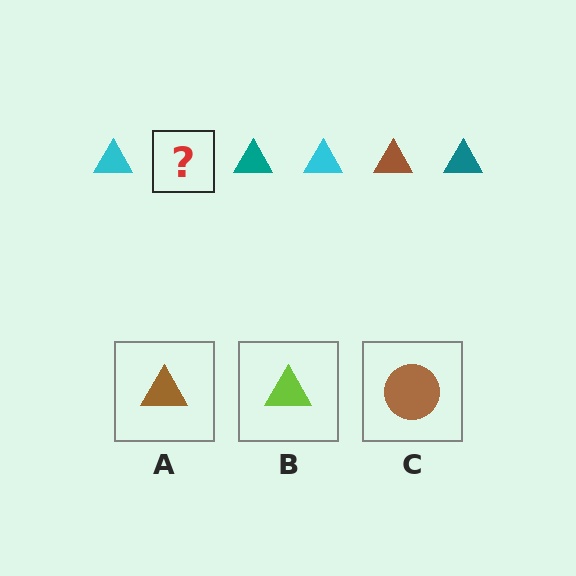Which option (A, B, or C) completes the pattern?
A.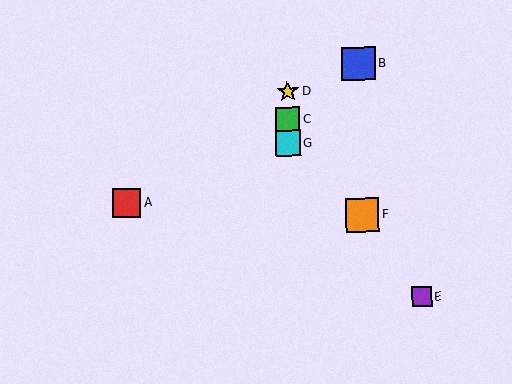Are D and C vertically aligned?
Yes, both are at x≈287.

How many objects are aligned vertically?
3 objects (C, D, G) are aligned vertically.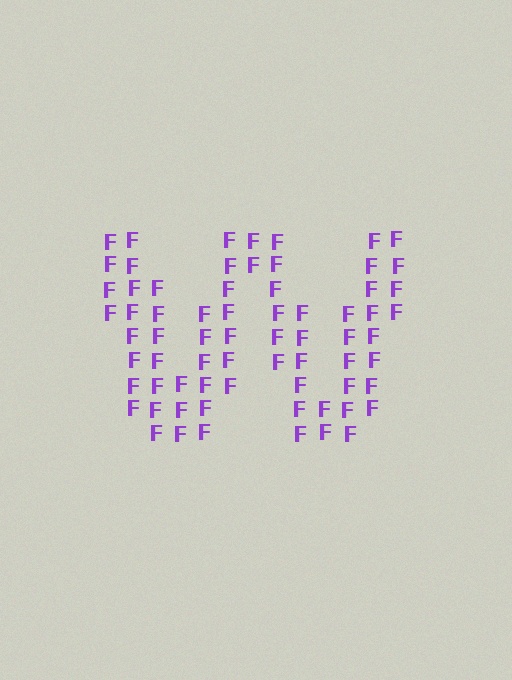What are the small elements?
The small elements are letter F's.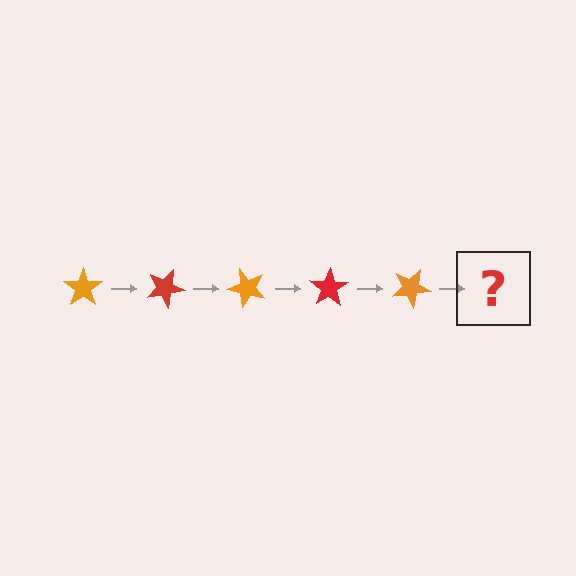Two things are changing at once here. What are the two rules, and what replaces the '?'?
The two rules are that it rotates 25 degrees each step and the color cycles through orange and red. The '?' should be a red star, rotated 125 degrees from the start.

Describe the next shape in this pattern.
It should be a red star, rotated 125 degrees from the start.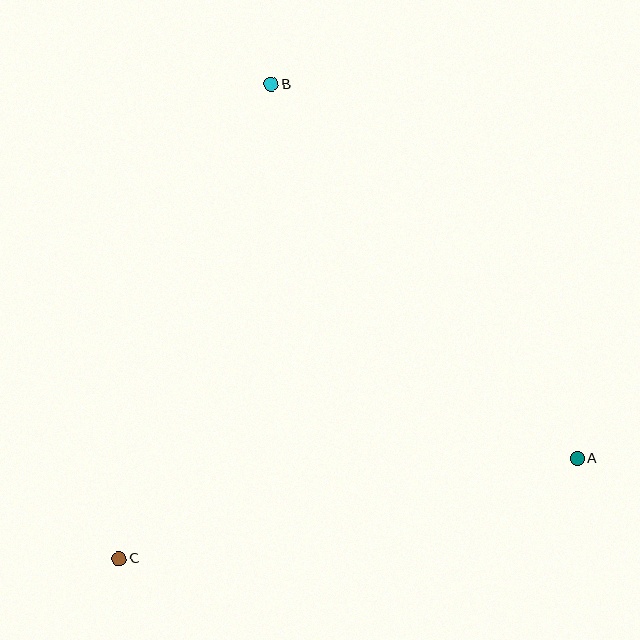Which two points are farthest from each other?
Points B and C are farthest from each other.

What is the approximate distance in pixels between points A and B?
The distance between A and B is approximately 483 pixels.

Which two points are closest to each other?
Points A and C are closest to each other.